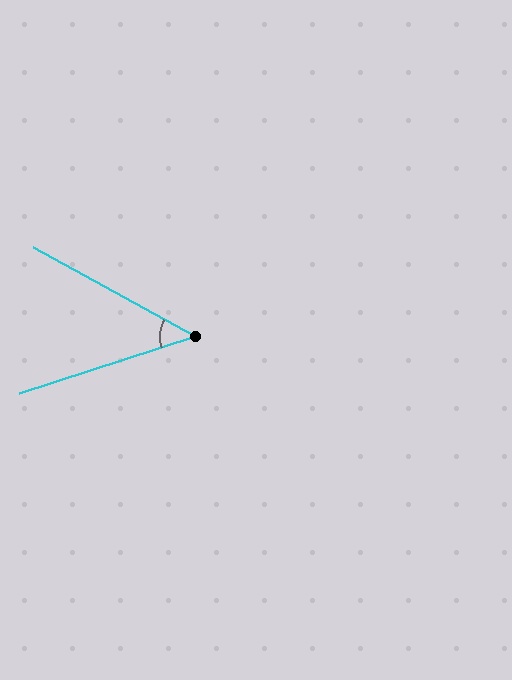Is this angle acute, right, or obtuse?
It is acute.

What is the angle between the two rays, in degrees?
Approximately 47 degrees.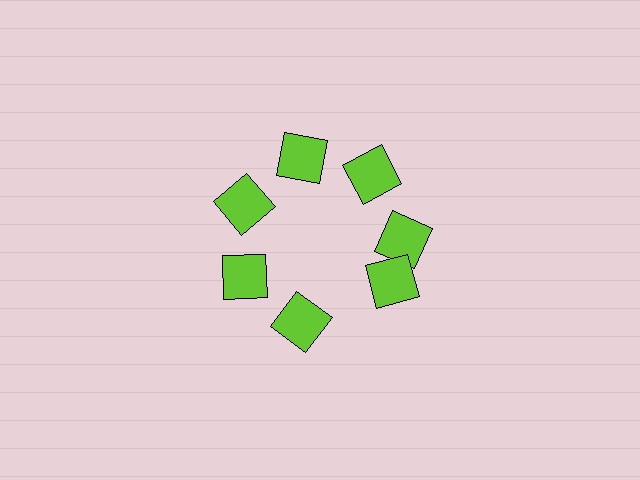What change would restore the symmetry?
The symmetry would be restored by rotating it back into even spacing with its neighbors so that all 7 squares sit at equal angles and equal distance from the center.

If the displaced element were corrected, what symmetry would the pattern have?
It would have 7-fold rotational symmetry — the pattern would map onto itself every 51 degrees.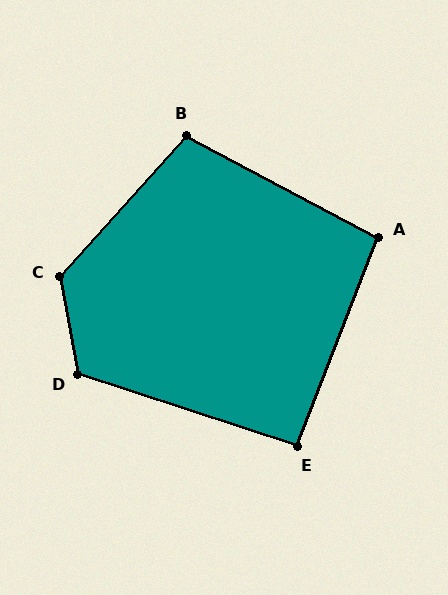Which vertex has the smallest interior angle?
E, at approximately 93 degrees.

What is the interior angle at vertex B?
Approximately 104 degrees (obtuse).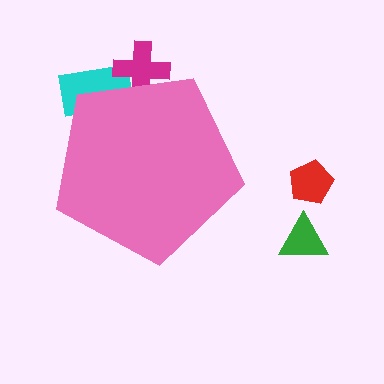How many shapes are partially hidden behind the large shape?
2 shapes are partially hidden.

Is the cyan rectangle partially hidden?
Yes, the cyan rectangle is partially hidden behind the pink pentagon.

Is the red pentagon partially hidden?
No, the red pentagon is fully visible.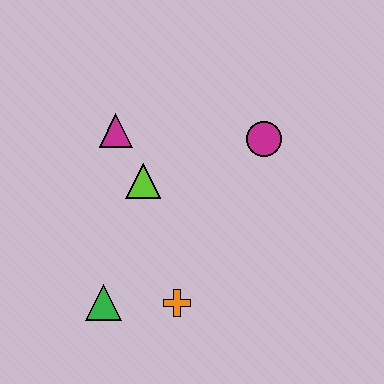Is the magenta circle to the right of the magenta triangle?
Yes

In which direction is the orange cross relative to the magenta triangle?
The orange cross is below the magenta triangle.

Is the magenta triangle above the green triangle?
Yes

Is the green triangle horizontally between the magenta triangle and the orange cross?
No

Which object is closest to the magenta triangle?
The lime triangle is closest to the magenta triangle.